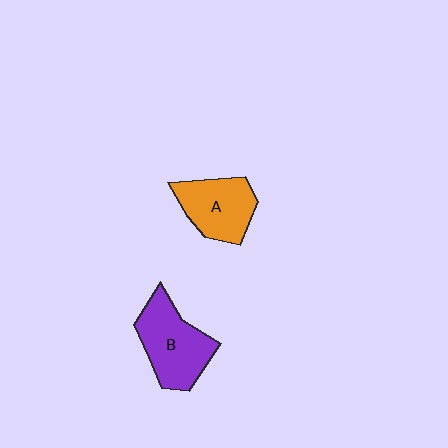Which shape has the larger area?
Shape B (purple).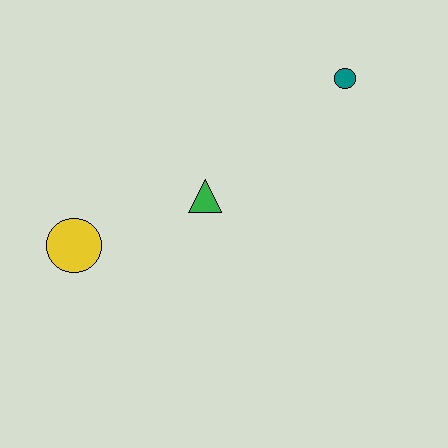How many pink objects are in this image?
There are no pink objects.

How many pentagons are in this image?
There are no pentagons.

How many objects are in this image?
There are 3 objects.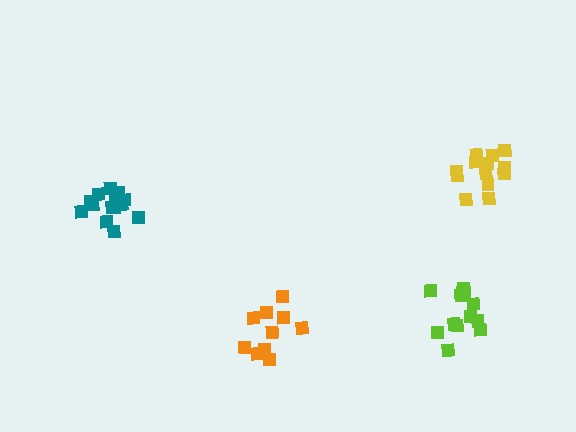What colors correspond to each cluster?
The clusters are colored: orange, teal, yellow, lime.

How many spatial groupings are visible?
There are 4 spatial groupings.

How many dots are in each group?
Group 1: 10 dots, Group 2: 15 dots, Group 3: 13 dots, Group 4: 13 dots (51 total).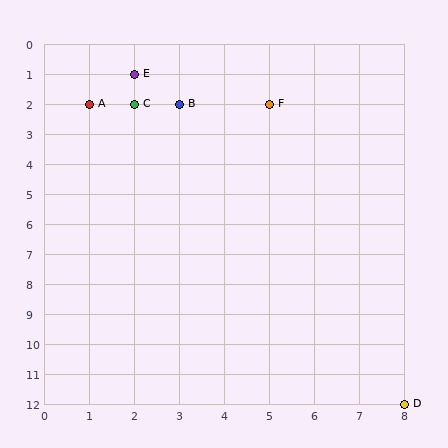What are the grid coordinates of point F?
Point F is at grid coordinates (5, 2).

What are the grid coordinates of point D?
Point D is at grid coordinates (8, 12).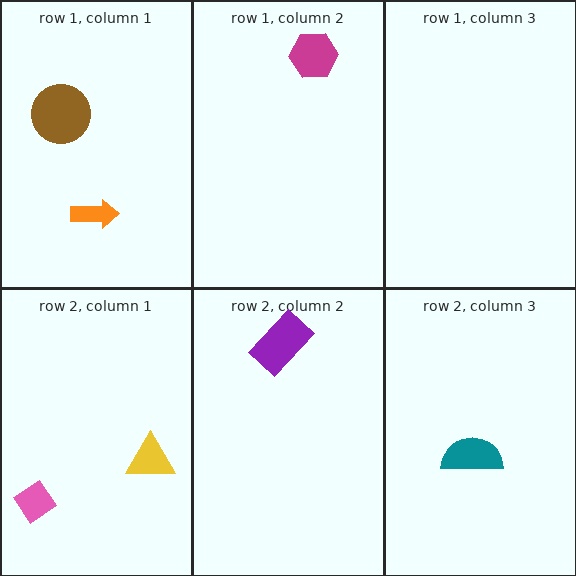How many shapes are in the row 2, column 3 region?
1.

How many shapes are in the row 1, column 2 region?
1.